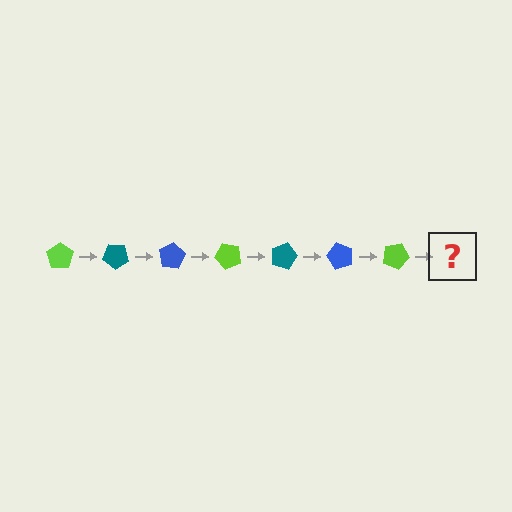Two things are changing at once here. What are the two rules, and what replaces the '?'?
The two rules are that it rotates 40 degrees each step and the color cycles through lime, teal, and blue. The '?' should be a teal pentagon, rotated 280 degrees from the start.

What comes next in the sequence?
The next element should be a teal pentagon, rotated 280 degrees from the start.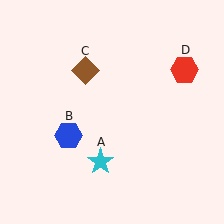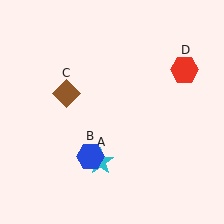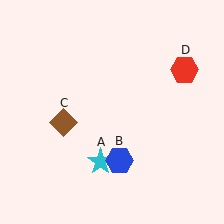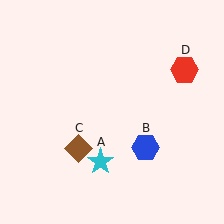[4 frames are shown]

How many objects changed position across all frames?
2 objects changed position: blue hexagon (object B), brown diamond (object C).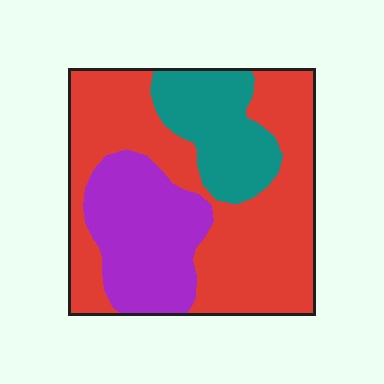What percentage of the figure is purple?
Purple covers about 25% of the figure.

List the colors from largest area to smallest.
From largest to smallest: red, purple, teal.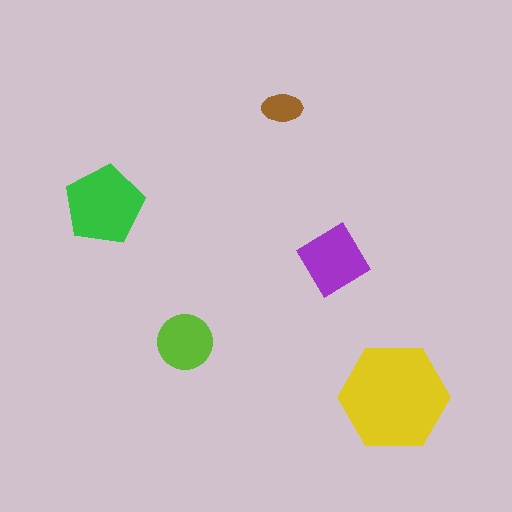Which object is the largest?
The yellow hexagon.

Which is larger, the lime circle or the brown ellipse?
The lime circle.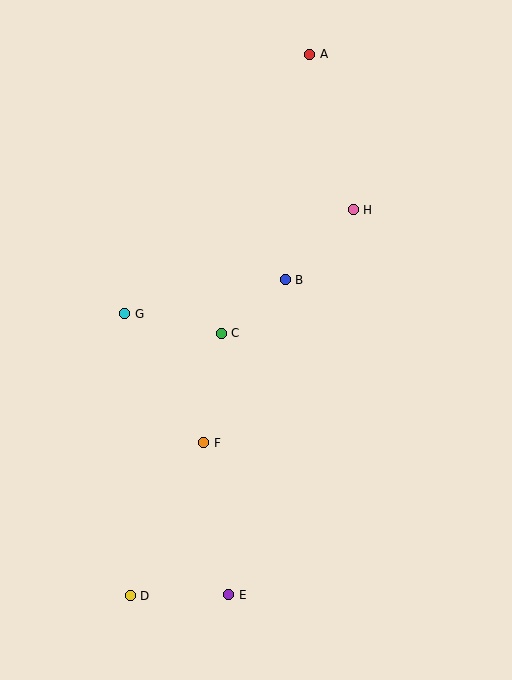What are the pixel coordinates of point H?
Point H is at (353, 210).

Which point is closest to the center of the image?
Point C at (221, 333) is closest to the center.